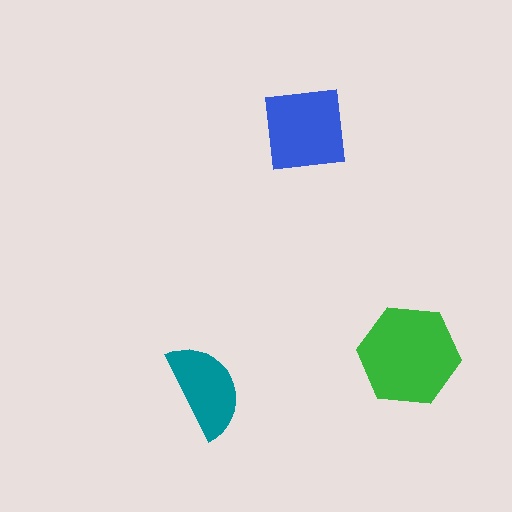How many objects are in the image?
There are 3 objects in the image.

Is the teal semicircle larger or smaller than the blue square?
Smaller.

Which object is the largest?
The green hexagon.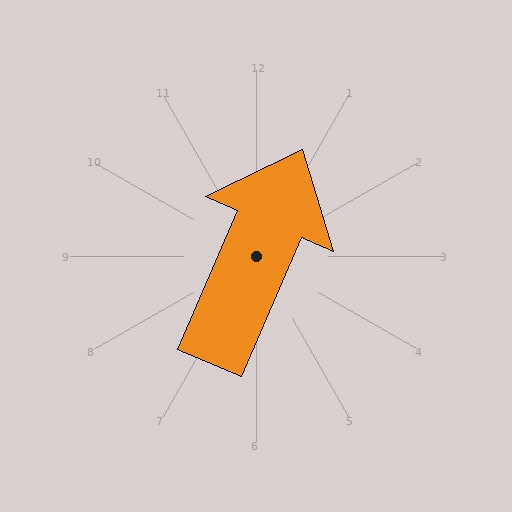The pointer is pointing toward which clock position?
Roughly 1 o'clock.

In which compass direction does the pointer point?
Northeast.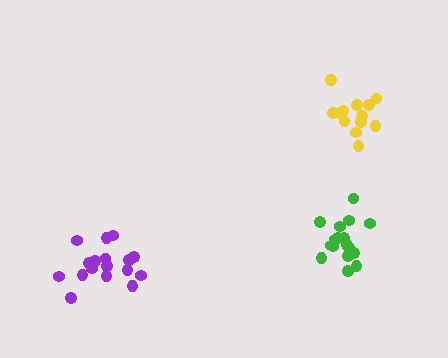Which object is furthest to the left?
The purple cluster is leftmost.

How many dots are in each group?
Group 1: 17 dots, Group 2: 14 dots, Group 3: 17 dots (48 total).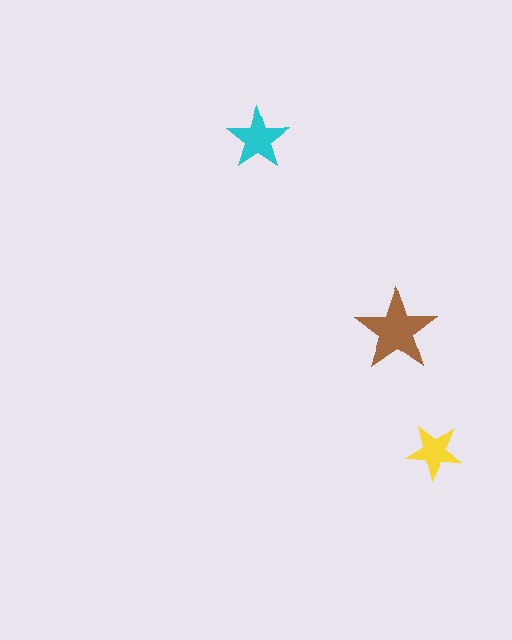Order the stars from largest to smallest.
the brown one, the cyan one, the yellow one.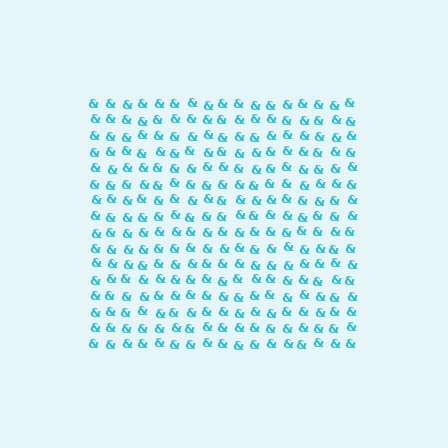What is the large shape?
The large shape is a square.